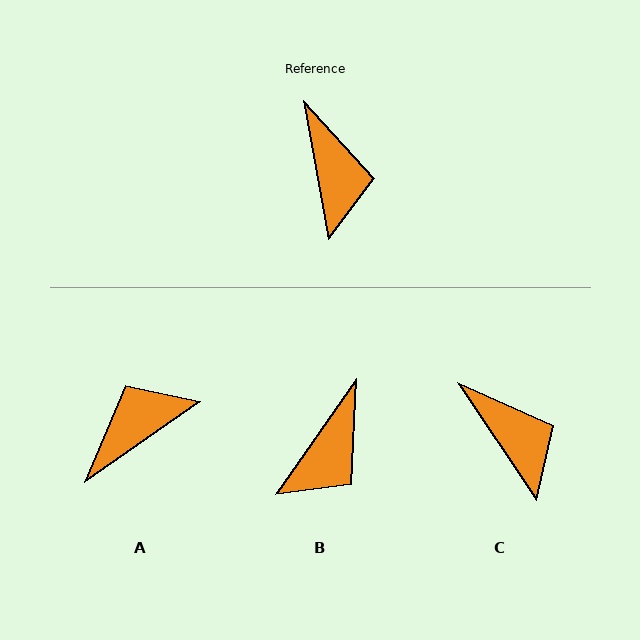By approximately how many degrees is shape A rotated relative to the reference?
Approximately 114 degrees counter-clockwise.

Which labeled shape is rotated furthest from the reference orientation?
A, about 114 degrees away.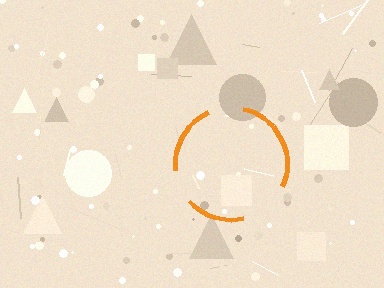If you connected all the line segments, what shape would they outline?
They would outline a circle.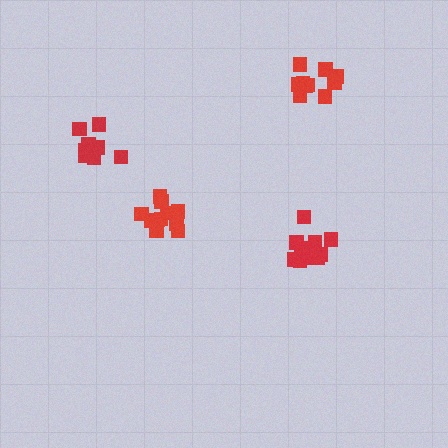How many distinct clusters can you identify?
There are 4 distinct clusters.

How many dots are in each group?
Group 1: 11 dots, Group 2: 14 dots, Group 3: 10 dots, Group 4: 9 dots (44 total).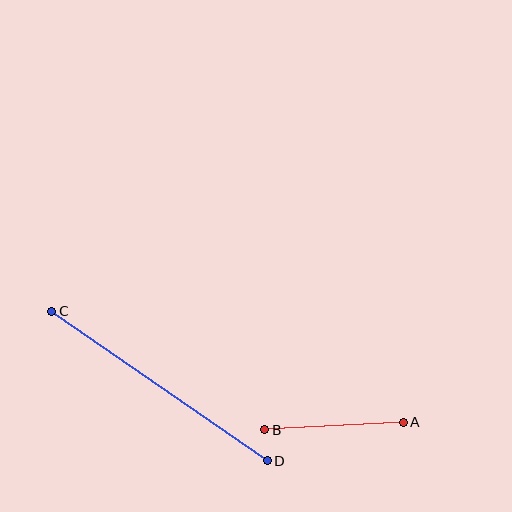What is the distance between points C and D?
The distance is approximately 262 pixels.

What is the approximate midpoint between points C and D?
The midpoint is at approximately (159, 386) pixels.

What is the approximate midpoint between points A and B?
The midpoint is at approximately (334, 426) pixels.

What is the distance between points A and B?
The distance is approximately 139 pixels.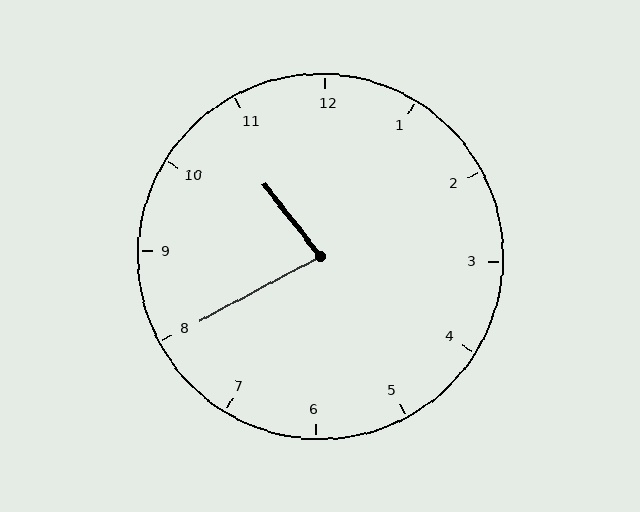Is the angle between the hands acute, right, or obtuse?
It is acute.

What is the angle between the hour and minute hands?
Approximately 80 degrees.